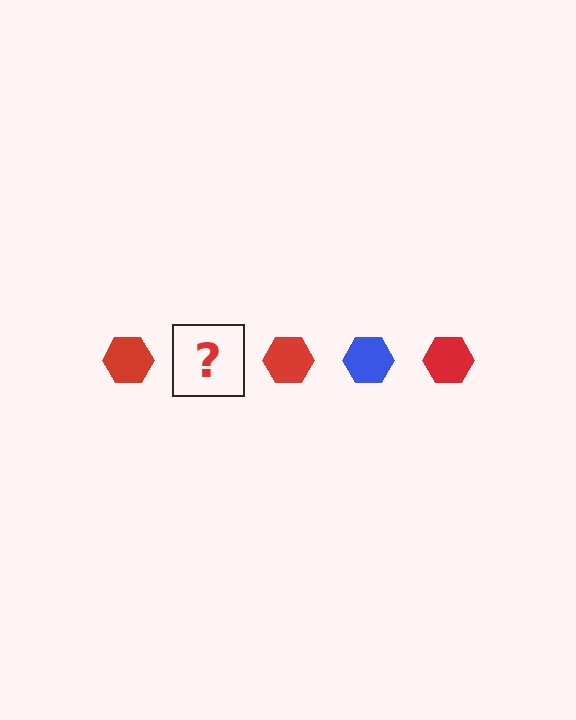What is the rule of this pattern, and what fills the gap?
The rule is that the pattern cycles through red, blue hexagons. The gap should be filled with a blue hexagon.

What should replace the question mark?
The question mark should be replaced with a blue hexagon.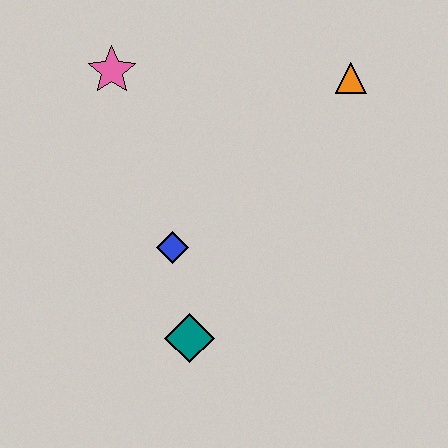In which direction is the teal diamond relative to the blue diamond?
The teal diamond is below the blue diamond.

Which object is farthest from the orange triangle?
The teal diamond is farthest from the orange triangle.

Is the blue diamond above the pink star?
No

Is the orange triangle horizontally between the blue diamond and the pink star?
No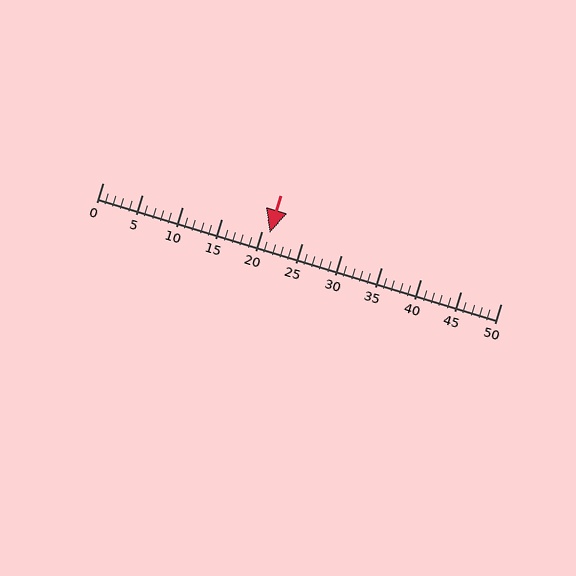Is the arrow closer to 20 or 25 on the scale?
The arrow is closer to 20.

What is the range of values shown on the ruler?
The ruler shows values from 0 to 50.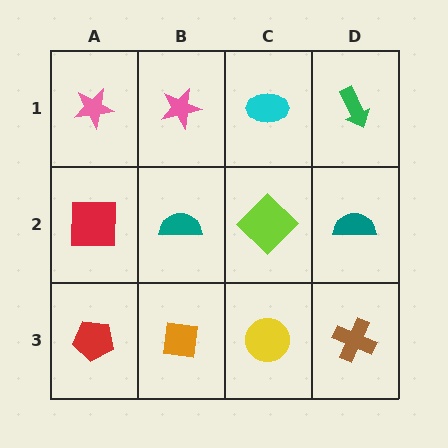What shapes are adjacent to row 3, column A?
A red square (row 2, column A), an orange square (row 3, column B).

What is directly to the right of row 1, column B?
A cyan ellipse.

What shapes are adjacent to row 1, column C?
A lime diamond (row 2, column C), a pink star (row 1, column B), a green arrow (row 1, column D).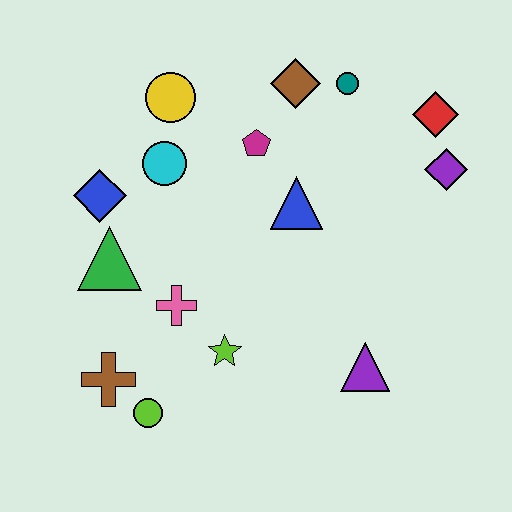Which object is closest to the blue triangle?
The magenta pentagon is closest to the blue triangle.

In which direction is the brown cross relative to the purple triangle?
The brown cross is to the left of the purple triangle.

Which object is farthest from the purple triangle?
The yellow circle is farthest from the purple triangle.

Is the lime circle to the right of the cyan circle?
No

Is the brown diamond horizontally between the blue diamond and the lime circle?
No